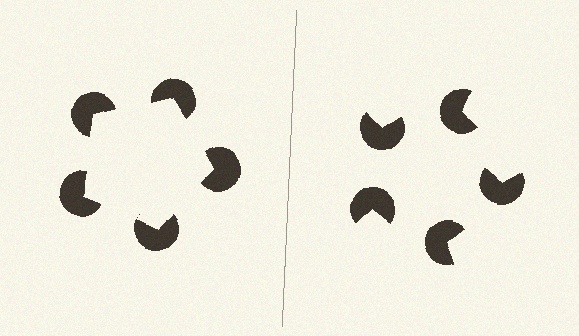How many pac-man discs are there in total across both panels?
10 — 5 on each side.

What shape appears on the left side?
An illusory pentagon.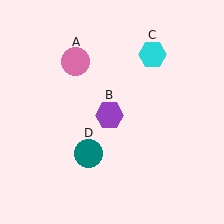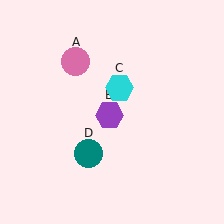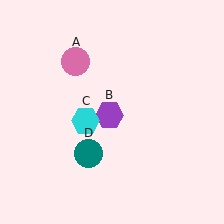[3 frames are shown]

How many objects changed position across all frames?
1 object changed position: cyan hexagon (object C).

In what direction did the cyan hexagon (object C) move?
The cyan hexagon (object C) moved down and to the left.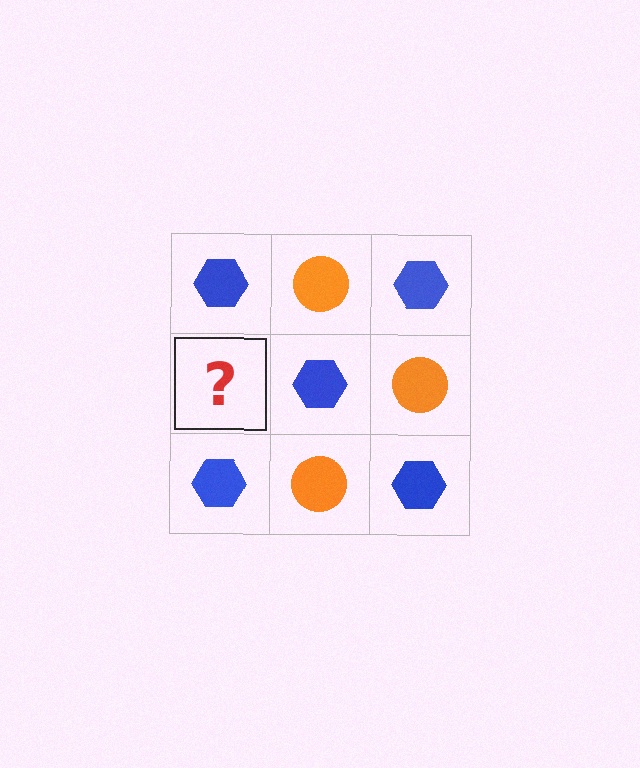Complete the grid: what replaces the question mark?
The question mark should be replaced with an orange circle.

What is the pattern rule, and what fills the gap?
The rule is that it alternates blue hexagon and orange circle in a checkerboard pattern. The gap should be filled with an orange circle.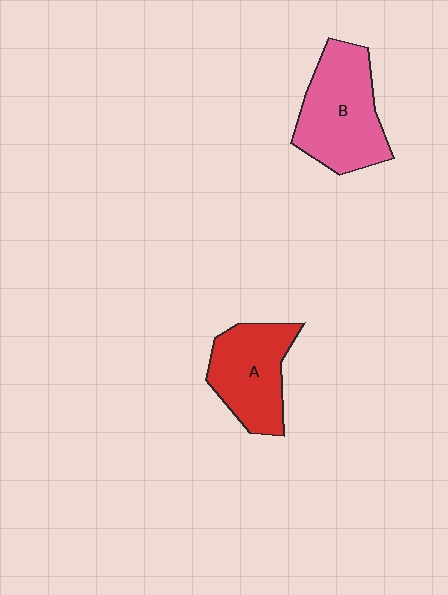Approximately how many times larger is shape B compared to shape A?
Approximately 1.2 times.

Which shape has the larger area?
Shape B (pink).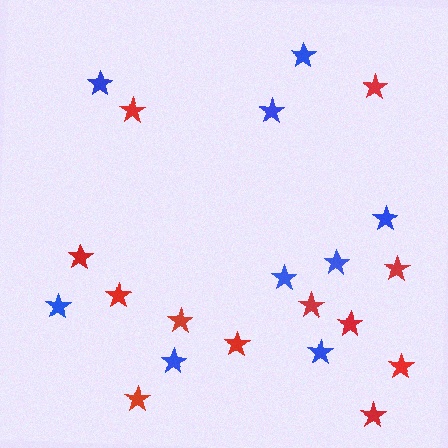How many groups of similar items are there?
There are 2 groups: one group of blue stars (9) and one group of red stars (12).